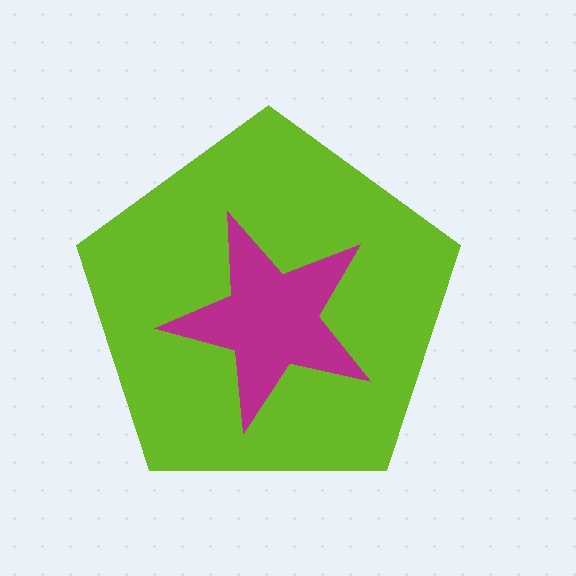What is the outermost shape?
The lime pentagon.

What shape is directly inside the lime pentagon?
The magenta star.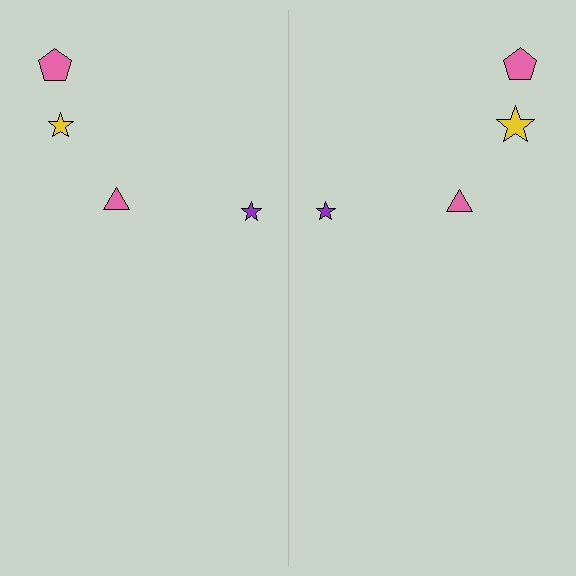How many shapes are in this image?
There are 8 shapes in this image.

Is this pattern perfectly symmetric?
No, the pattern is not perfectly symmetric. The yellow star on the right side has a different size than its mirror counterpart.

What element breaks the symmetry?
The yellow star on the right side has a different size than its mirror counterpart.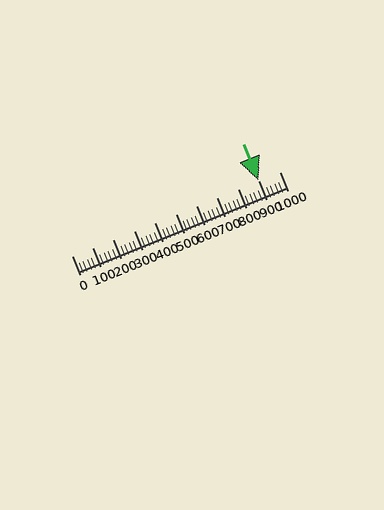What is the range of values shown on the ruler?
The ruler shows values from 0 to 1000.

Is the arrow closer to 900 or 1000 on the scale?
The arrow is closer to 900.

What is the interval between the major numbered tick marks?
The major tick marks are spaced 100 units apart.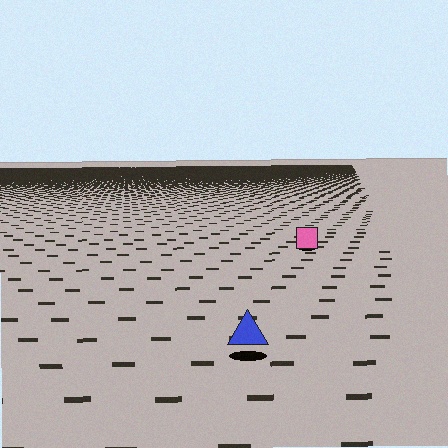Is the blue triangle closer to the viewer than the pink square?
Yes. The blue triangle is closer — you can tell from the texture gradient: the ground texture is coarser near it.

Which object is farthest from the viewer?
The pink square is farthest from the viewer. It appears smaller and the ground texture around it is denser.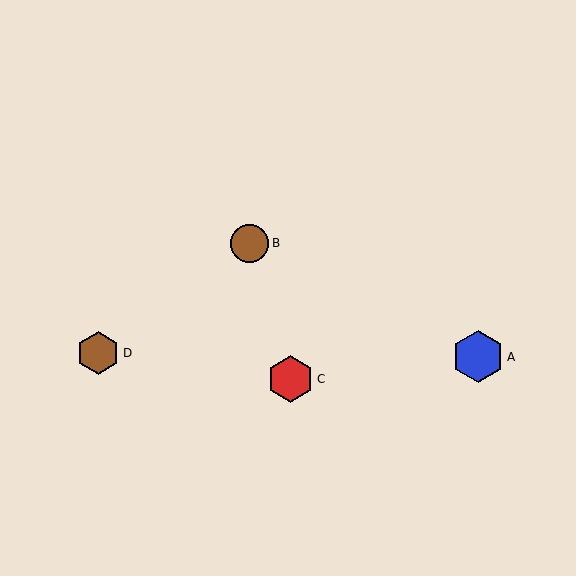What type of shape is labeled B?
Shape B is a brown circle.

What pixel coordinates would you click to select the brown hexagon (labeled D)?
Click at (98, 353) to select the brown hexagon D.